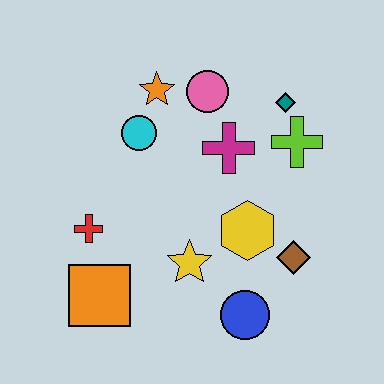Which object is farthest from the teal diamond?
The orange square is farthest from the teal diamond.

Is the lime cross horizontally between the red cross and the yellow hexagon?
No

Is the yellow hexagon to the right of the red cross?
Yes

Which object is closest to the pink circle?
The orange star is closest to the pink circle.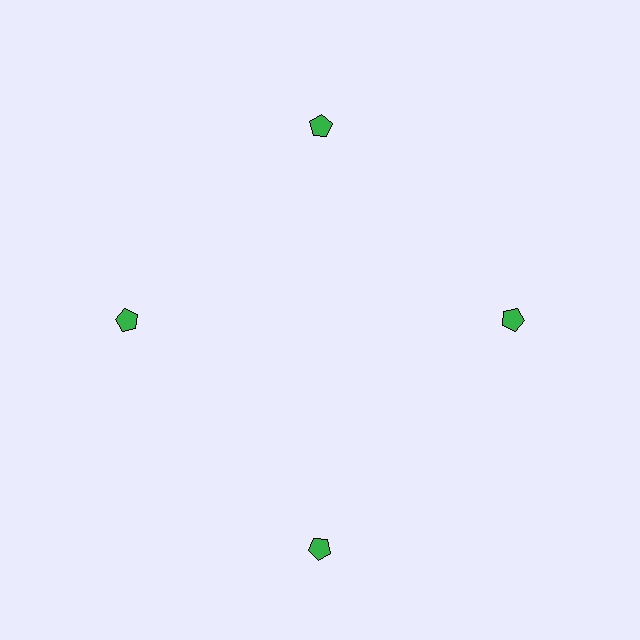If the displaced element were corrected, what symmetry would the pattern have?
It would have 4-fold rotational symmetry — the pattern would map onto itself every 90 degrees.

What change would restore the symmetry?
The symmetry would be restored by moving it inward, back onto the ring so that all 4 pentagons sit at equal angles and equal distance from the center.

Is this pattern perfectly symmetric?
No. The 4 green pentagons are arranged in a ring, but one element near the 6 o'clock position is pushed outward from the center, breaking the 4-fold rotational symmetry.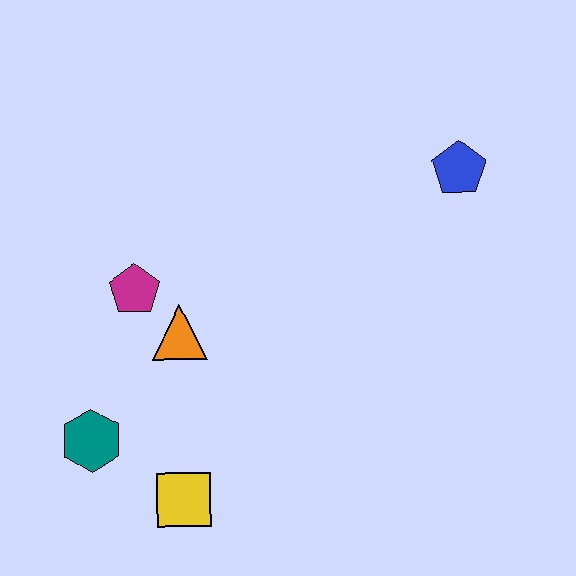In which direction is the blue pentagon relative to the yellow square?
The blue pentagon is above the yellow square.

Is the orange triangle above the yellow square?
Yes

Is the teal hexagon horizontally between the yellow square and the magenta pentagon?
No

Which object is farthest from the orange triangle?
The blue pentagon is farthest from the orange triangle.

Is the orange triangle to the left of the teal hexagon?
No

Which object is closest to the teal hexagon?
The yellow square is closest to the teal hexagon.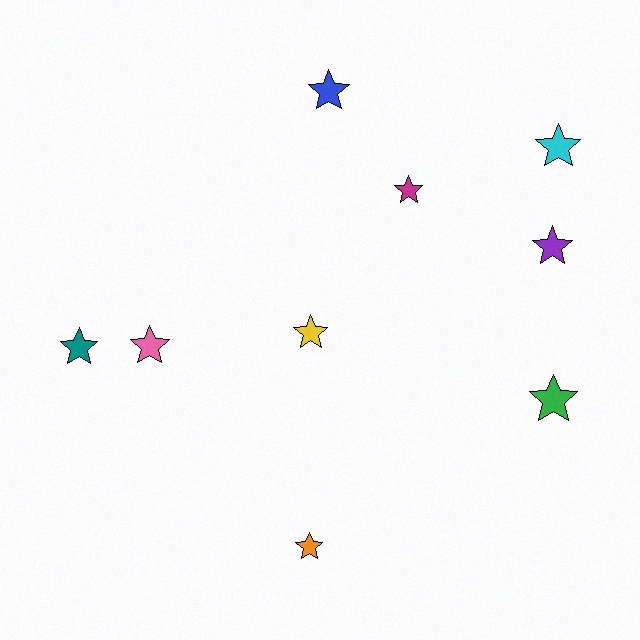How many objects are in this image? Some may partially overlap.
There are 9 objects.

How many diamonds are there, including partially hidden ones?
There are no diamonds.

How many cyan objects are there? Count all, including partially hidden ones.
There is 1 cyan object.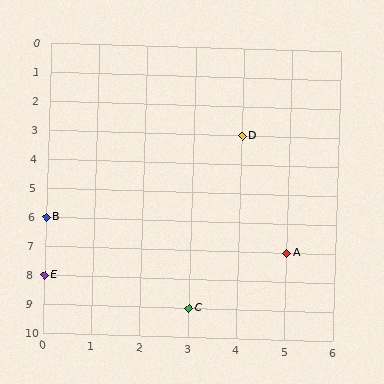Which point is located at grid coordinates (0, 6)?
Point B is at (0, 6).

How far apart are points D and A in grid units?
Points D and A are 1 column and 4 rows apart (about 4.1 grid units diagonally).